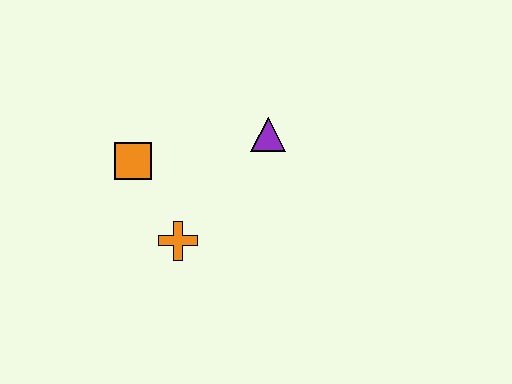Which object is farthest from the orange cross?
The purple triangle is farthest from the orange cross.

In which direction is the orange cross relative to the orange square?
The orange cross is below the orange square.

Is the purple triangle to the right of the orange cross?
Yes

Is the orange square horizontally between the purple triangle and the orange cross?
No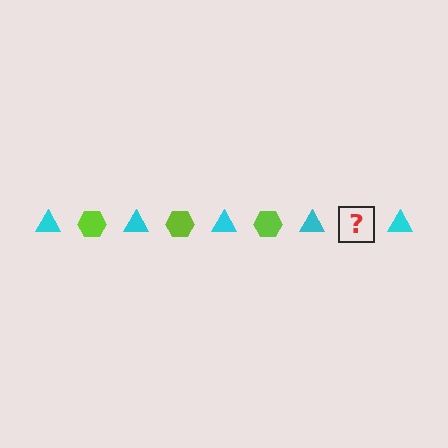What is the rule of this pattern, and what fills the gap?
The rule is that the pattern alternates between cyan triangle and lime hexagon. The gap should be filled with a lime hexagon.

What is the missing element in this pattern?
The missing element is a lime hexagon.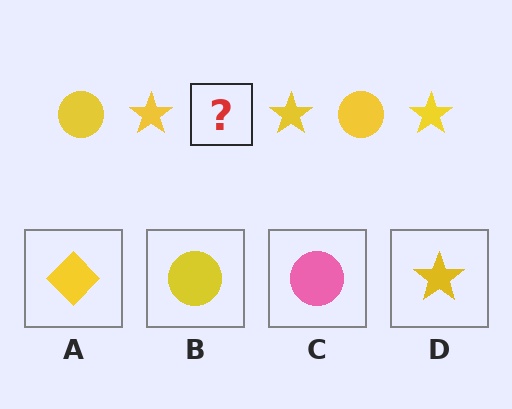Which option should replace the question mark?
Option B.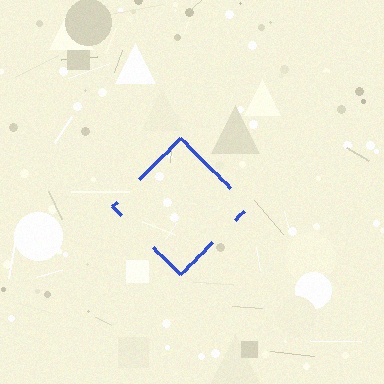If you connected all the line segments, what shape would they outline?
They would outline a diamond.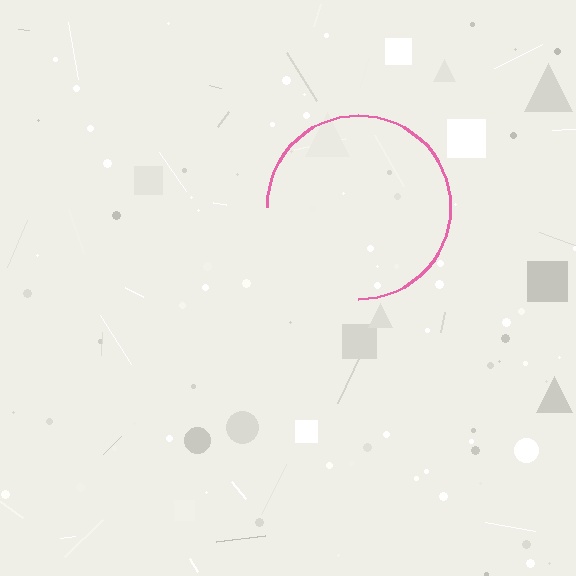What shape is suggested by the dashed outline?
The dashed outline suggests a circle.